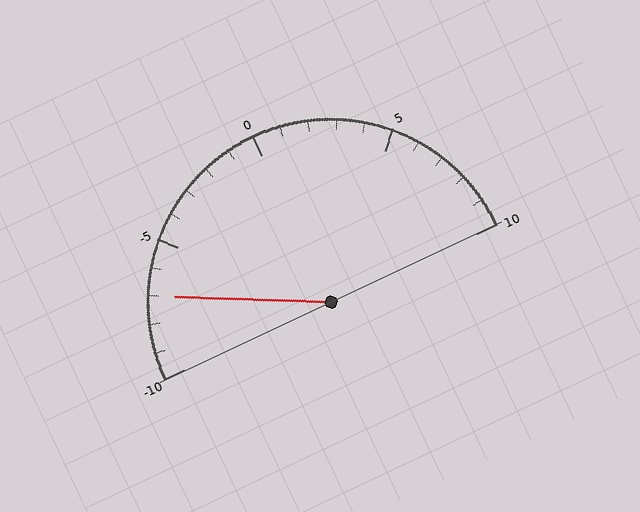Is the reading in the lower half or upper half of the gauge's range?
The reading is in the lower half of the range (-10 to 10).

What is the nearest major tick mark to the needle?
The nearest major tick mark is -5.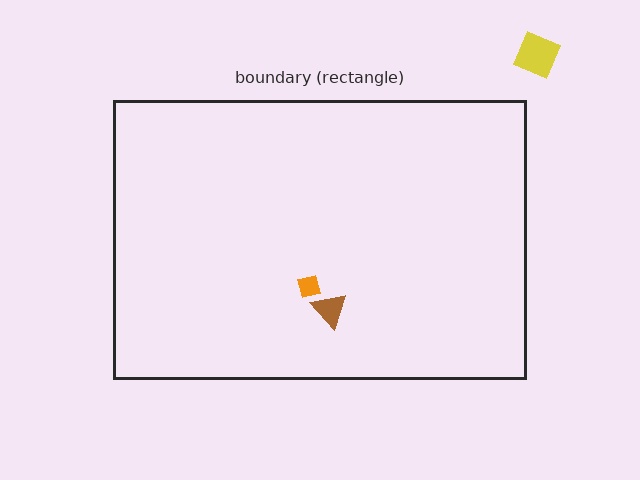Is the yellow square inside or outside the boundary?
Outside.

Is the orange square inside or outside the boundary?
Inside.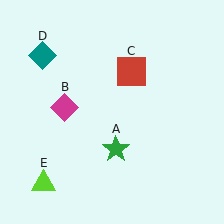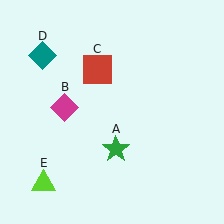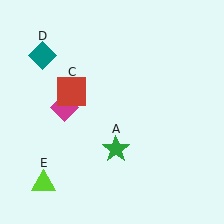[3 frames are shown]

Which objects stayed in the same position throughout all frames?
Green star (object A) and magenta diamond (object B) and teal diamond (object D) and lime triangle (object E) remained stationary.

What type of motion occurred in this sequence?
The red square (object C) rotated counterclockwise around the center of the scene.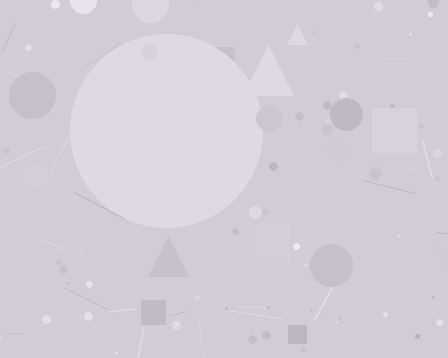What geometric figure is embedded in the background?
A circle is embedded in the background.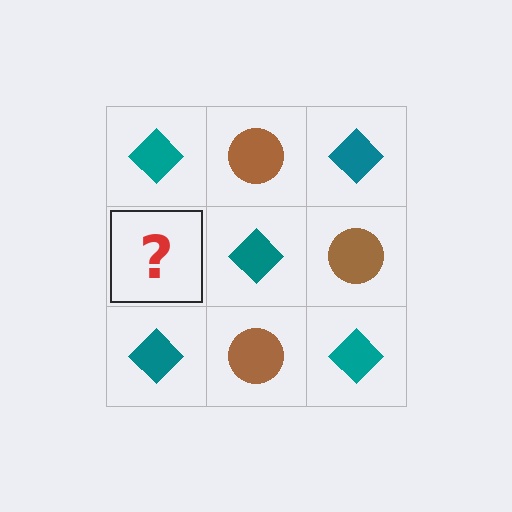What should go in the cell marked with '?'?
The missing cell should contain a brown circle.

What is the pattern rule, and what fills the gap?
The rule is that it alternates teal diamond and brown circle in a checkerboard pattern. The gap should be filled with a brown circle.